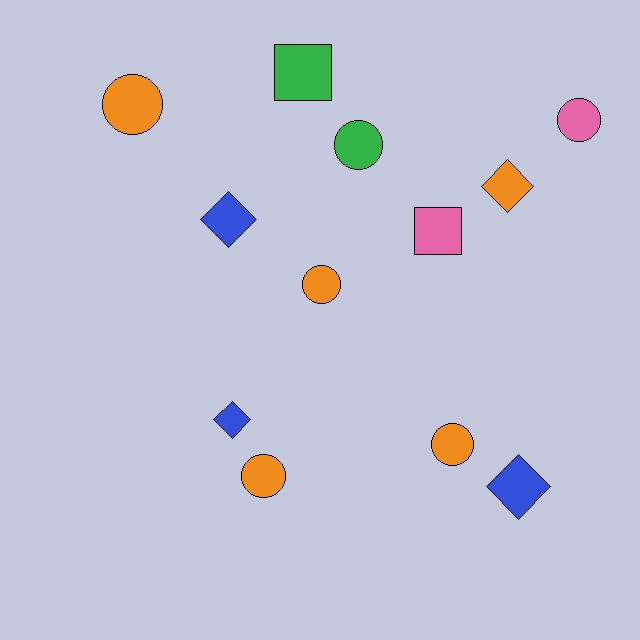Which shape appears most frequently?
Circle, with 6 objects.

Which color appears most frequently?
Orange, with 5 objects.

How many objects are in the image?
There are 12 objects.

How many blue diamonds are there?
There are 3 blue diamonds.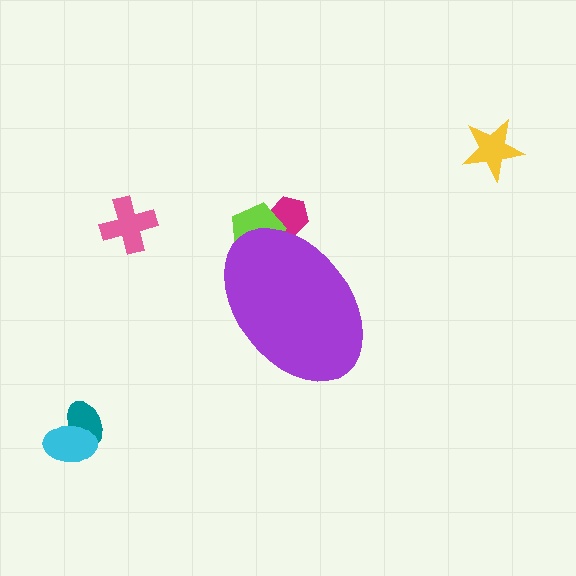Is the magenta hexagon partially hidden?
Yes, the magenta hexagon is partially hidden behind the purple ellipse.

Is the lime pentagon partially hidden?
Yes, the lime pentagon is partially hidden behind the purple ellipse.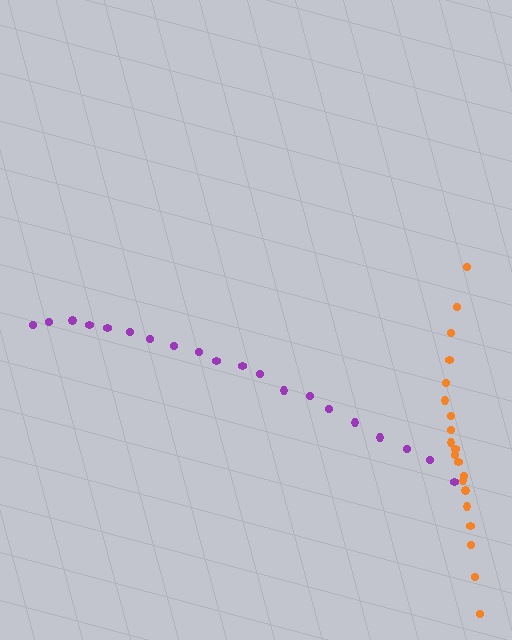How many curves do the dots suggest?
There are 2 distinct paths.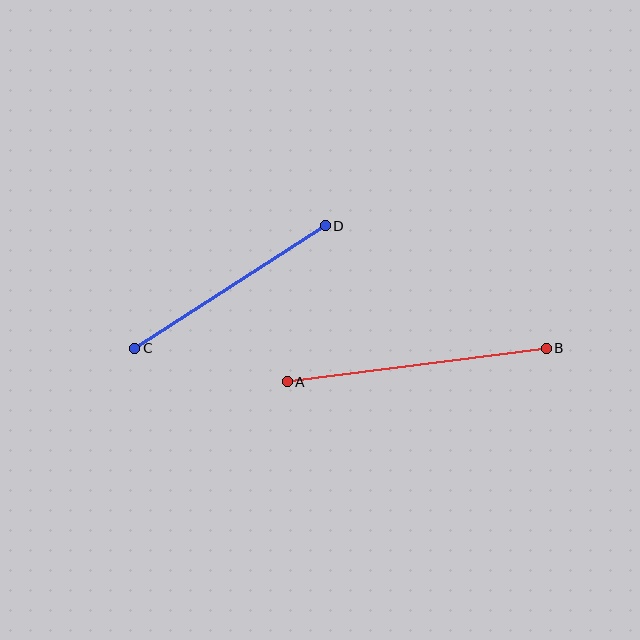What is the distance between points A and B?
The distance is approximately 262 pixels.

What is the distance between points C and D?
The distance is approximately 226 pixels.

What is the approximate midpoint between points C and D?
The midpoint is at approximately (230, 287) pixels.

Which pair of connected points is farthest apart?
Points A and B are farthest apart.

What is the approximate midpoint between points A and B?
The midpoint is at approximately (417, 365) pixels.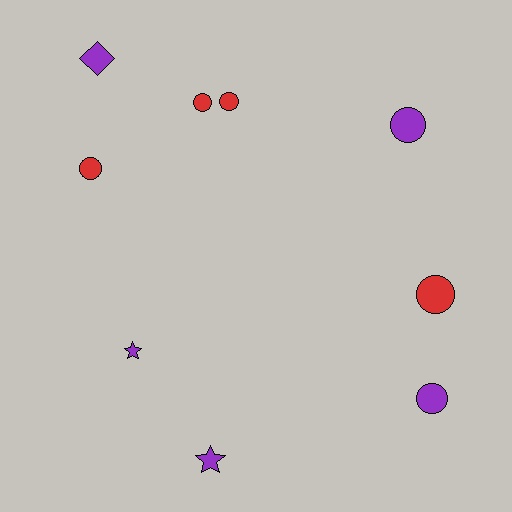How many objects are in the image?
There are 9 objects.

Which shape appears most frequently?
Circle, with 6 objects.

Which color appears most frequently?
Purple, with 5 objects.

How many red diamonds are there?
There are no red diamonds.